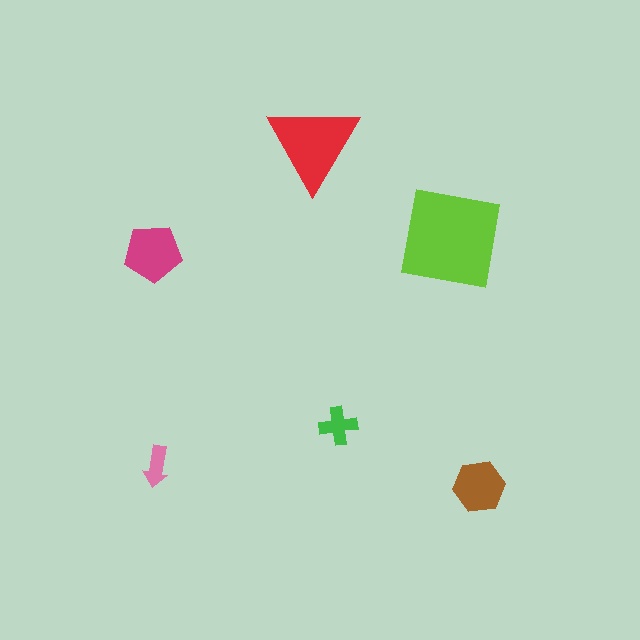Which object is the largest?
The lime square.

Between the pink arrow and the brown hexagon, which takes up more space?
The brown hexagon.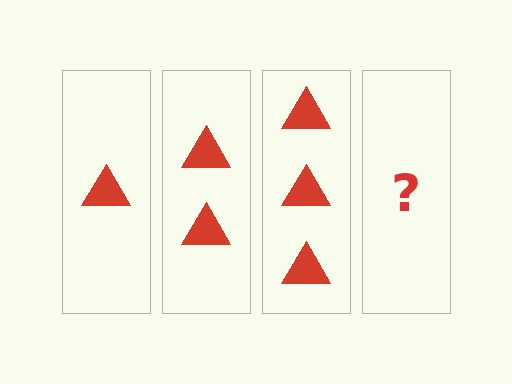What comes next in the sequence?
The next element should be 4 triangles.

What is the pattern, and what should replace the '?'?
The pattern is that each step adds one more triangle. The '?' should be 4 triangles.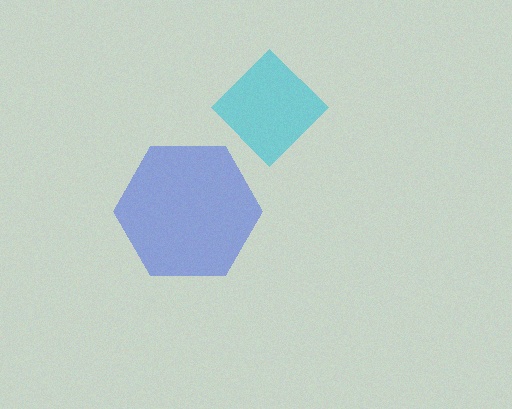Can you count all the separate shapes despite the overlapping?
Yes, there are 2 separate shapes.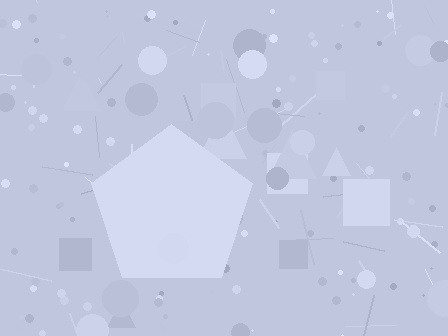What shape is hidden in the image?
A pentagon is hidden in the image.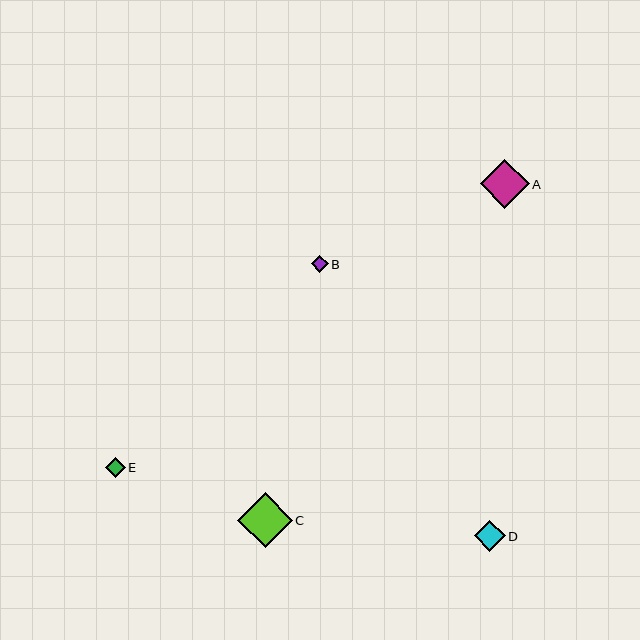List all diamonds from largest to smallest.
From largest to smallest: C, A, D, E, B.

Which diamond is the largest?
Diamond C is the largest with a size of approximately 55 pixels.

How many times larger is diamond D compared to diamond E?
Diamond D is approximately 1.6 times the size of diamond E.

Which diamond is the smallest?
Diamond B is the smallest with a size of approximately 17 pixels.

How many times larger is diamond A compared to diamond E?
Diamond A is approximately 2.5 times the size of diamond E.